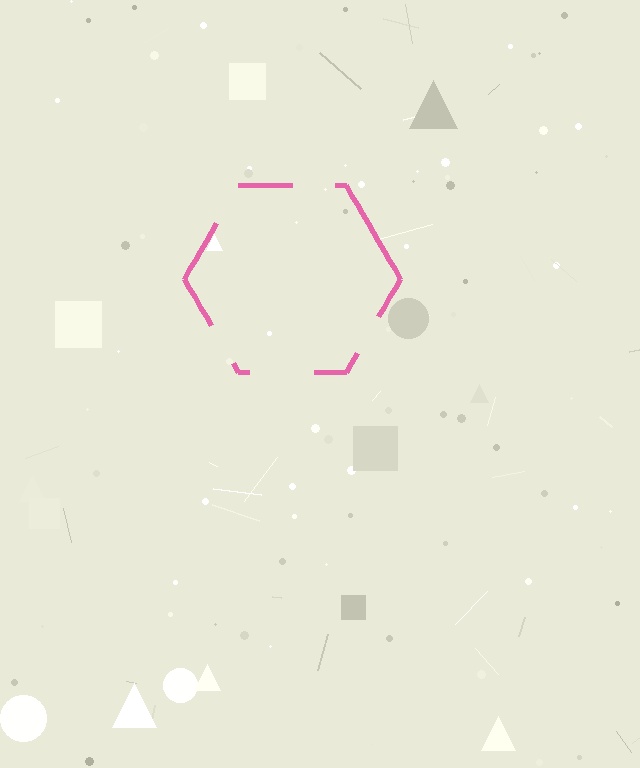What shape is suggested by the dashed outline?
The dashed outline suggests a hexagon.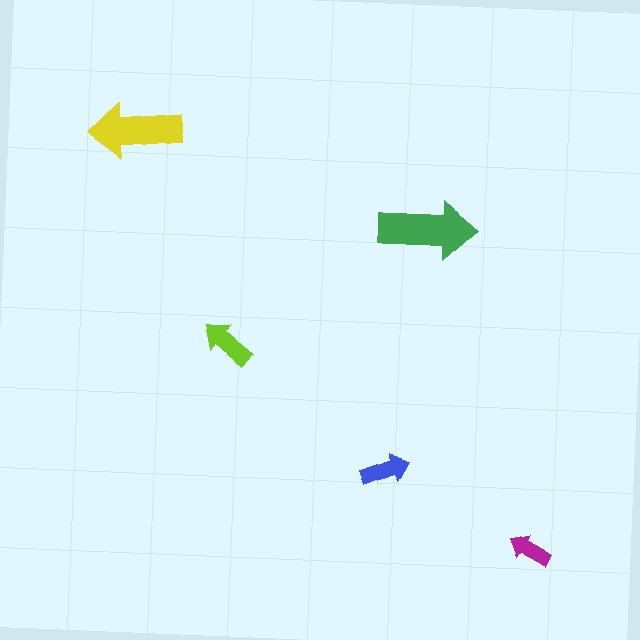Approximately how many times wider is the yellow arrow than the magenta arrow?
About 2 times wider.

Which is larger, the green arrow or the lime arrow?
The green one.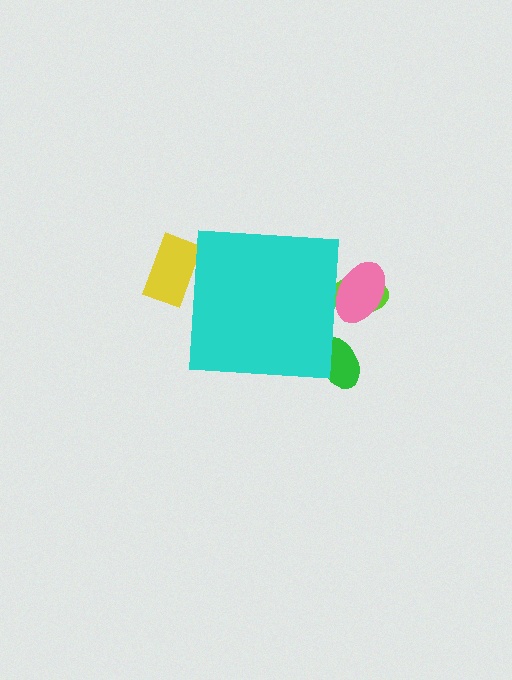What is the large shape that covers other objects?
A cyan square.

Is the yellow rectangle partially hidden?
Yes, the yellow rectangle is partially hidden behind the cyan square.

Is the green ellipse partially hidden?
Yes, the green ellipse is partially hidden behind the cyan square.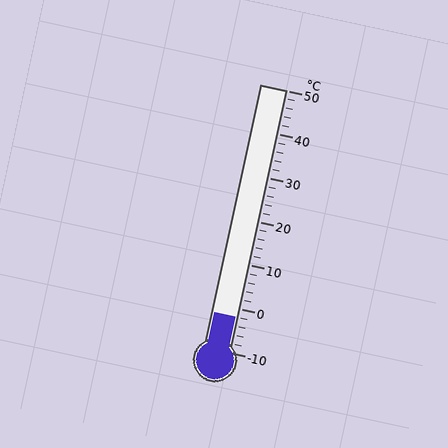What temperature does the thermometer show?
The thermometer shows approximately -2°C.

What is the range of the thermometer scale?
The thermometer scale ranges from -10°C to 50°C.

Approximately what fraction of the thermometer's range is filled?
The thermometer is filled to approximately 15% of its range.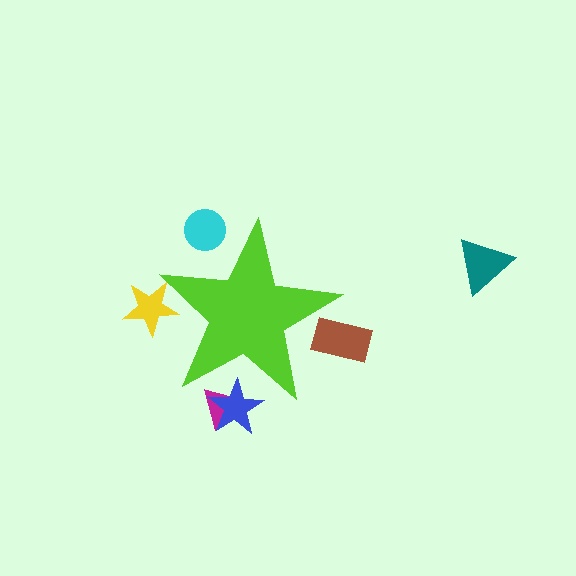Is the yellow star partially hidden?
Yes, the yellow star is partially hidden behind the lime star.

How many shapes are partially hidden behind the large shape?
5 shapes are partially hidden.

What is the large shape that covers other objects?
A lime star.